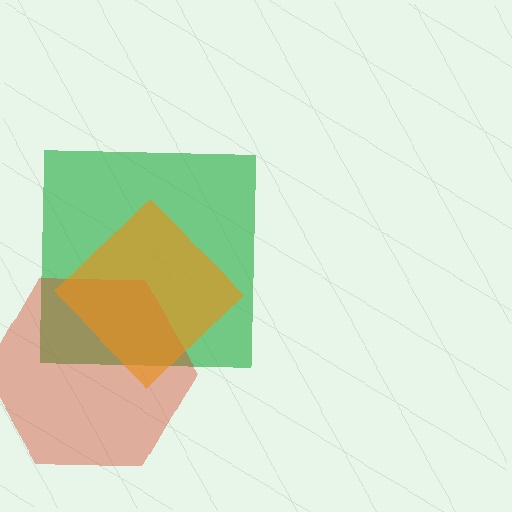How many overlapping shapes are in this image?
There are 3 overlapping shapes in the image.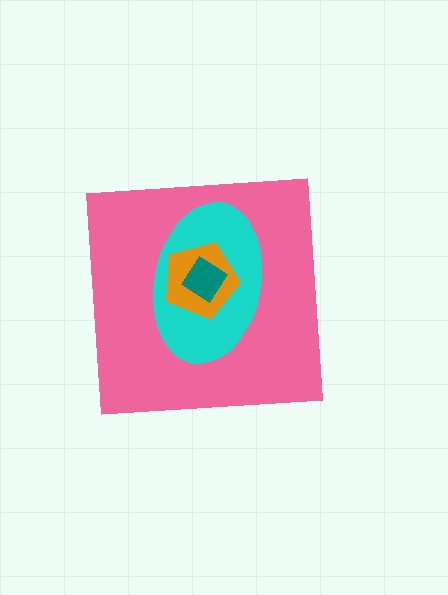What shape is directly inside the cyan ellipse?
The orange pentagon.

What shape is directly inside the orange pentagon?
The teal diamond.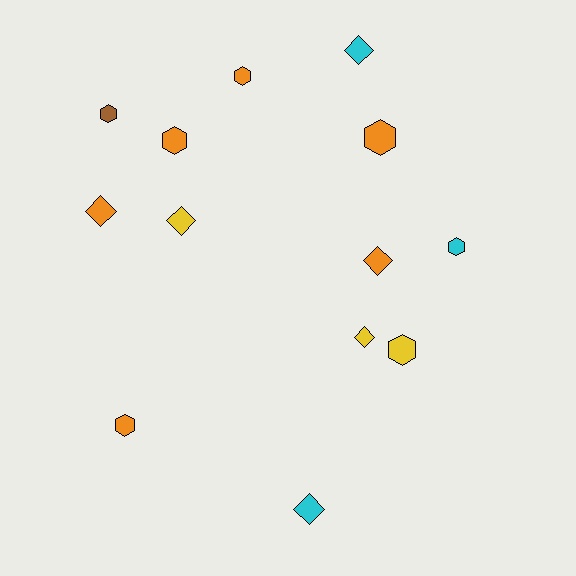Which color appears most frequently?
Orange, with 6 objects.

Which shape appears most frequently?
Hexagon, with 7 objects.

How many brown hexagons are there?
There is 1 brown hexagon.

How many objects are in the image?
There are 13 objects.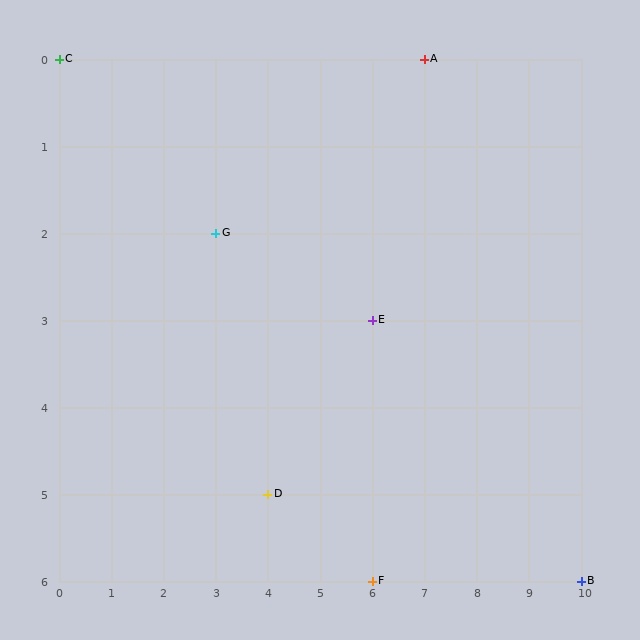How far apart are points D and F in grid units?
Points D and F are 2 columns and 1 row apart (about 2.2 grid units diagonally).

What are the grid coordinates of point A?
Point A is at grid coordinates (7, 0).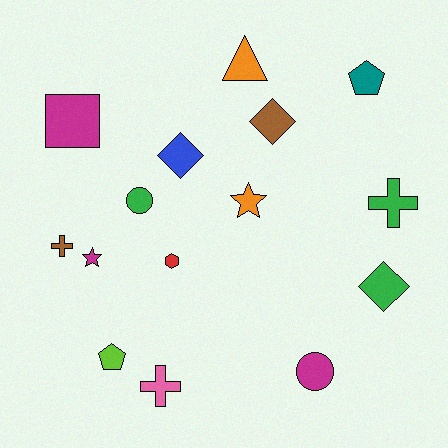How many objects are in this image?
There are 15 objects.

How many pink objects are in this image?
There is 1 pink object.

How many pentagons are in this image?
There are 2 pentagons.